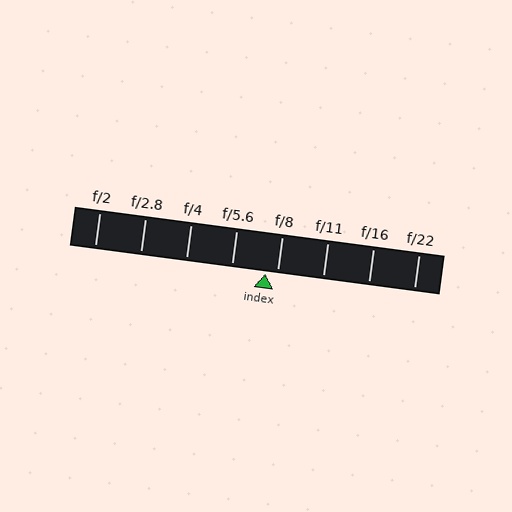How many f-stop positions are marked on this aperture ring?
There are 8 f-stop positions marked.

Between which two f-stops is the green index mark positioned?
The index mark is between f/5.6 and f/8.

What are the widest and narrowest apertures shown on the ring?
The widest aperture shown is f/2 and the narrowest is f/22.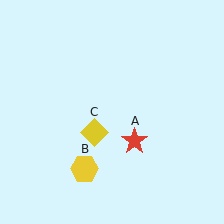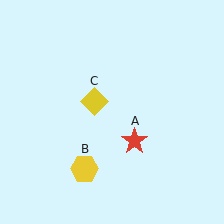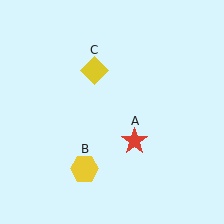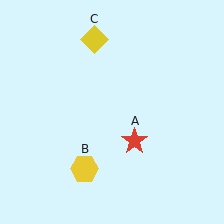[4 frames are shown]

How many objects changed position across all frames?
1 object changed position: yellow diamond (object C).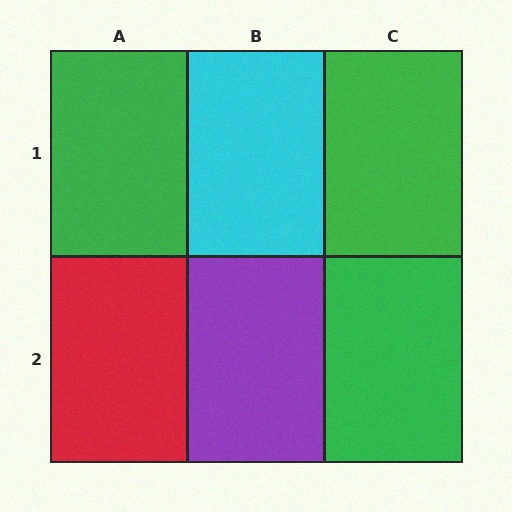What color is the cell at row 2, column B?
Purple.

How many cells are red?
1 cell is red.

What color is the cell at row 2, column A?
Red.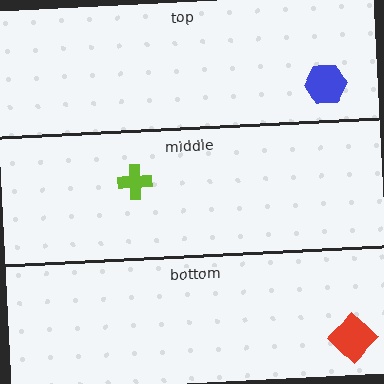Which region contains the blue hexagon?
The top region.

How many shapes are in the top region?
1.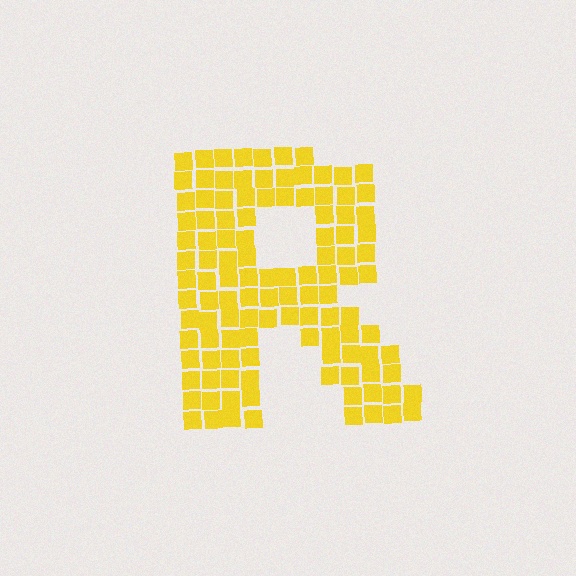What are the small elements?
The small elements are squares.